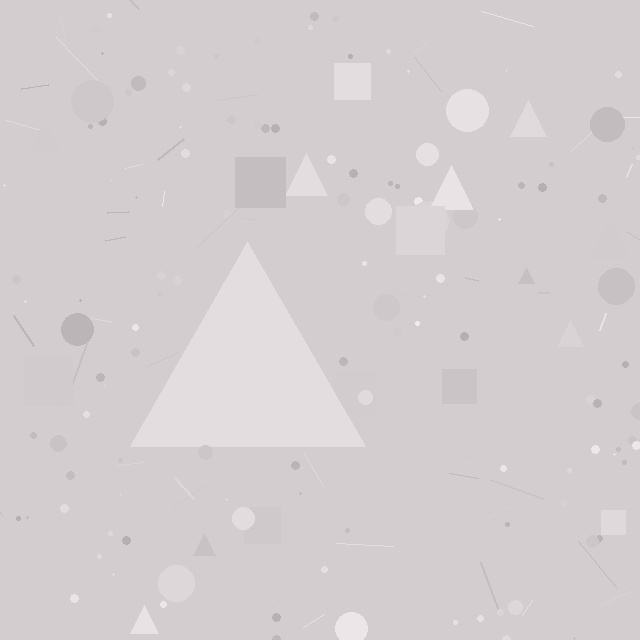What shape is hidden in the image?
A triangle is hidden in the image.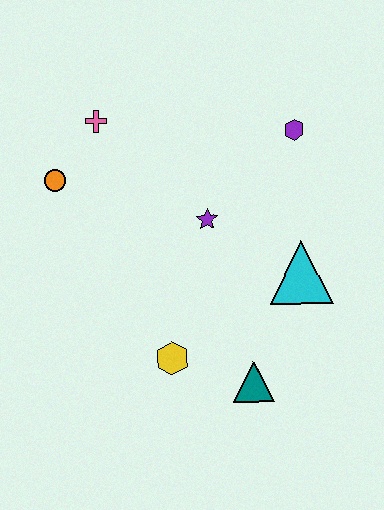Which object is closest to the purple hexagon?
The purple star is closest to the purple hexagon.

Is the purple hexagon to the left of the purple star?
No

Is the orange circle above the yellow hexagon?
Yes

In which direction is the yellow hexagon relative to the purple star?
The yellow hexagon is below the purple star.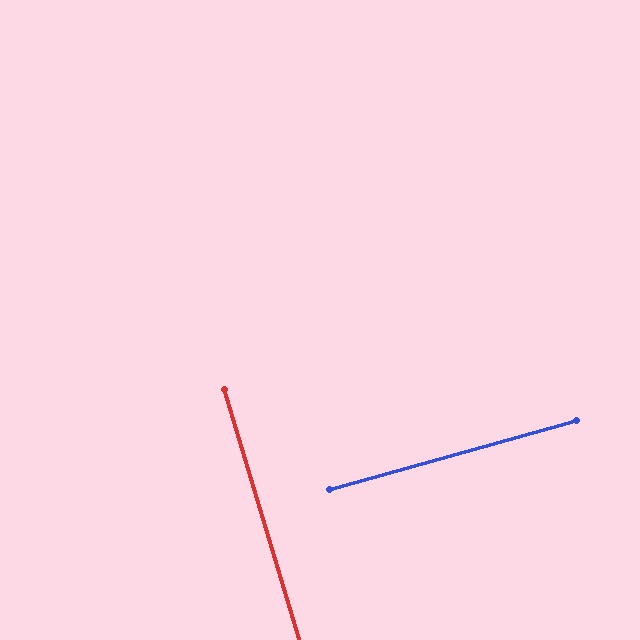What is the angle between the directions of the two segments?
Approximately 89 degrees.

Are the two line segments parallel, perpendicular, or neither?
Perpendicular — they meet at approximately 89°.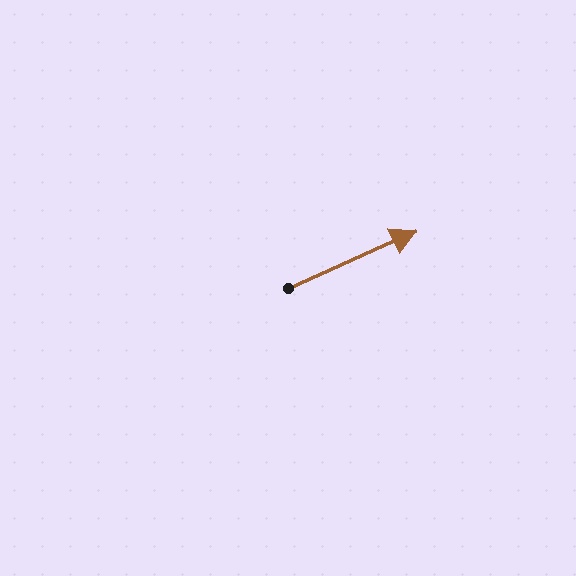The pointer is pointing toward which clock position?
Roughly 2 o'clock.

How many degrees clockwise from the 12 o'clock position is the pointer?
Approximately 66 degrees.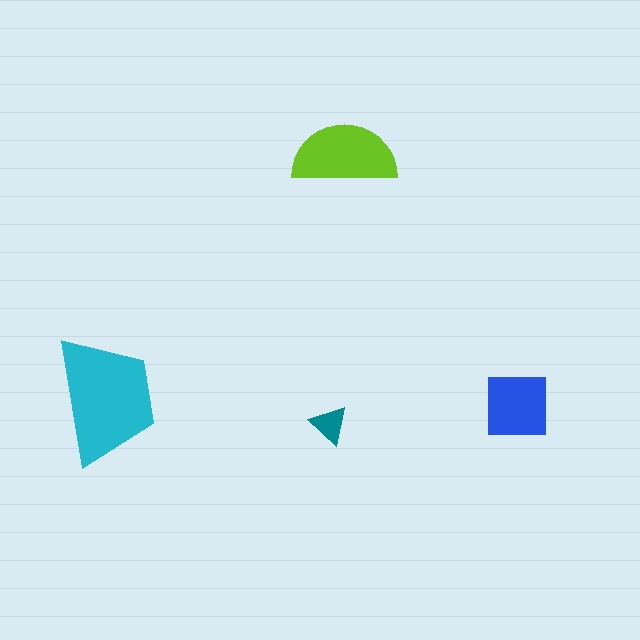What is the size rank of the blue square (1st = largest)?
3rd.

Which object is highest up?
The lime semicircle is topmost.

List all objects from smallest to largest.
The teal triangle, the blue square, the lime semicircle, the cyan trapezoid.